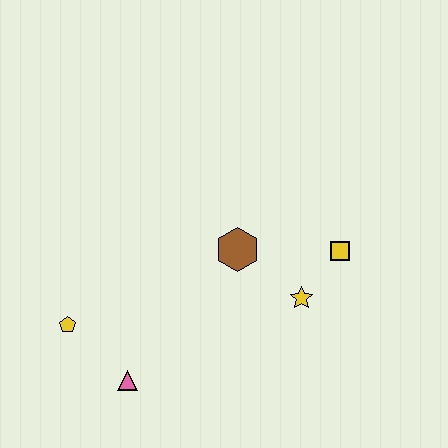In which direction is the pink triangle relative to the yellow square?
The pink triangle is to the left of the yellow square.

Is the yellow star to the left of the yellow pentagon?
No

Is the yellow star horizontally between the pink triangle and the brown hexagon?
No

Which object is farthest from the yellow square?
The yellow pentagon is farthest from the yellow square.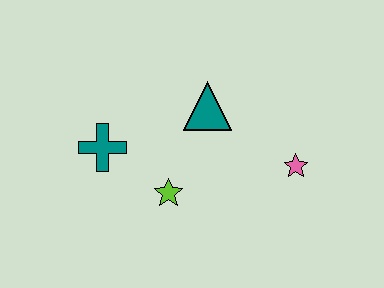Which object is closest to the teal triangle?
The lime star is closest to the teal triangle.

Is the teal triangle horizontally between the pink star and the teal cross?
Yes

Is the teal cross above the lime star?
Yes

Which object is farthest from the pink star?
The teal cross is farthest from the pink star.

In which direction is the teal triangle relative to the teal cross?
The teal triangle is to the right of the teal cross.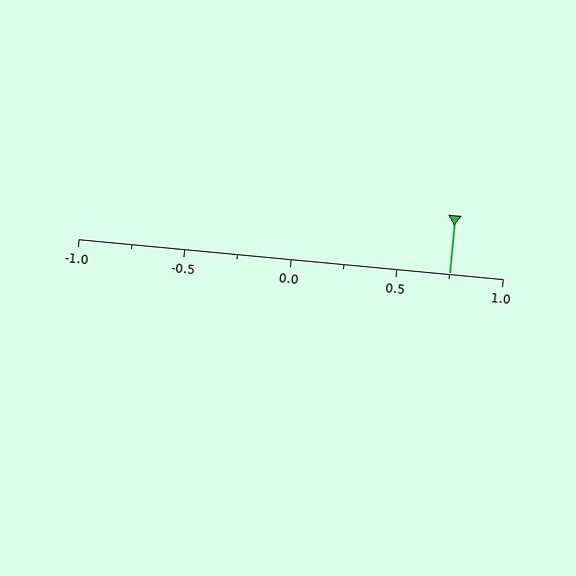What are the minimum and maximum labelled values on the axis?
The axis runs from -1.0 to 1.0.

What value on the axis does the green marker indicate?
The marker indicates approximately 0.75.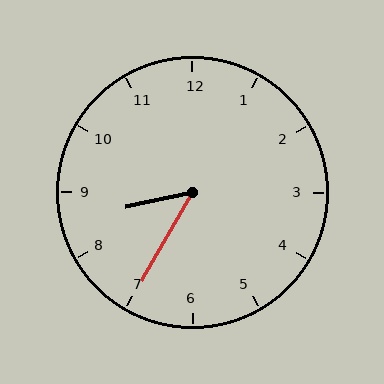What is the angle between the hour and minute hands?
Approximately 48 degrees.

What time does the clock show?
8:35.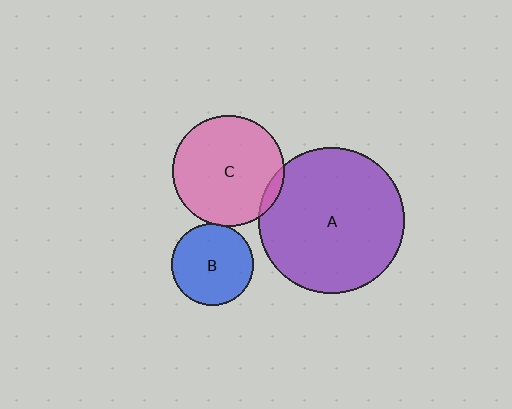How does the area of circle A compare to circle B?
Approximately 3.2 times.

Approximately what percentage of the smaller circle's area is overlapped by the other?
Approximately 5%.